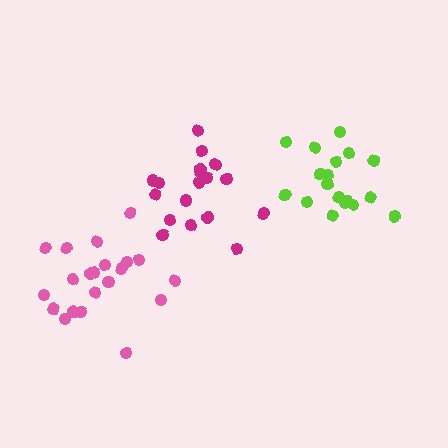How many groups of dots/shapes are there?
There are 3 groups.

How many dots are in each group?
Group 1: 21 dots, Group 2: 18 dots, Group 3: 18 dots (57 total).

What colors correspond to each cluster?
The clusters are colored: pink, lime, magenta.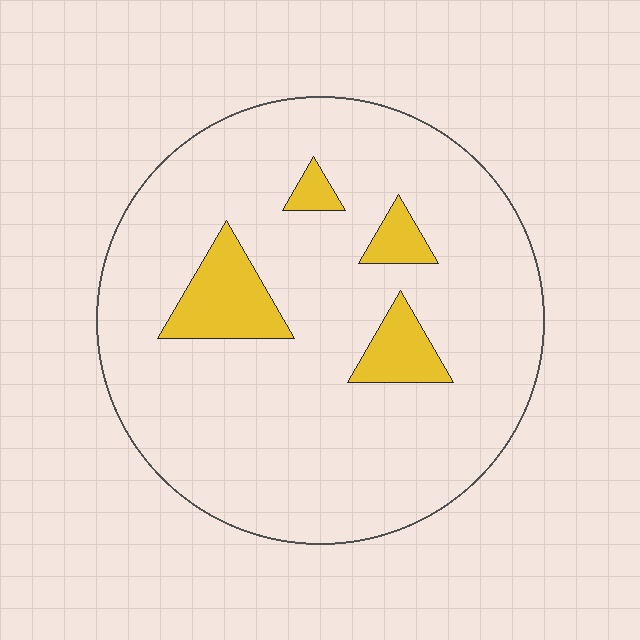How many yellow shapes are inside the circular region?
4.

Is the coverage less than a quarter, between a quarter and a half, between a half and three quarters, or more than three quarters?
Less than a quarter.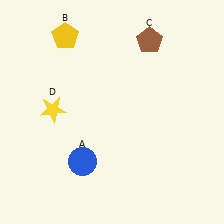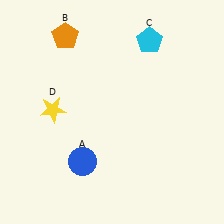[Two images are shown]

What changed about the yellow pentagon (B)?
In Image 1, B is yellow. In Image 2, it changed to orange.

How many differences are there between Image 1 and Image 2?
There are 2 differences between the two images.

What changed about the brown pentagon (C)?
In Image 1, C is brown. In Image 2, it changed to cyan.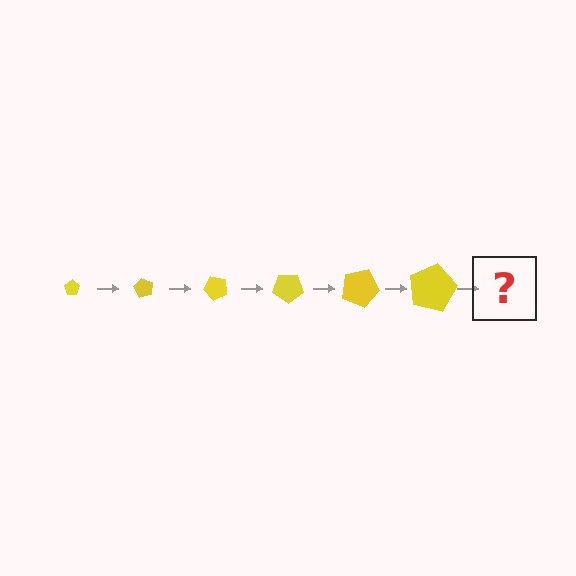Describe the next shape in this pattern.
It should be a pentagon, larger than the previous one and rotated 360 degrees from the start.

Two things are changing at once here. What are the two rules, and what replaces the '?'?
The two rules are that the pentagon grows larger each step and it rotates 60 degrees each step. The '?' should be a pentagon, larger than the previous one and rotated 360 degrees from the start.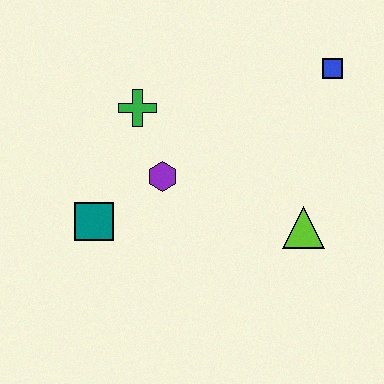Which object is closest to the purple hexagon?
The green cross is closest to the purple hexagon.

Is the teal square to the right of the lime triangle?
No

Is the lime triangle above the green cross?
No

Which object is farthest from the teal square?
The blue square is farthest from the teal square.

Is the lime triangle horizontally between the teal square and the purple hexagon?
No